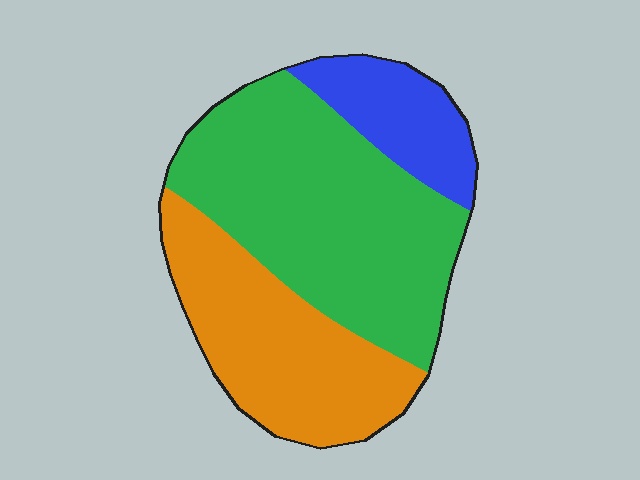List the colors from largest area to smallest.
From largest to smallest: green, orange, blue.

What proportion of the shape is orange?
Orange covers about 35% of the shape.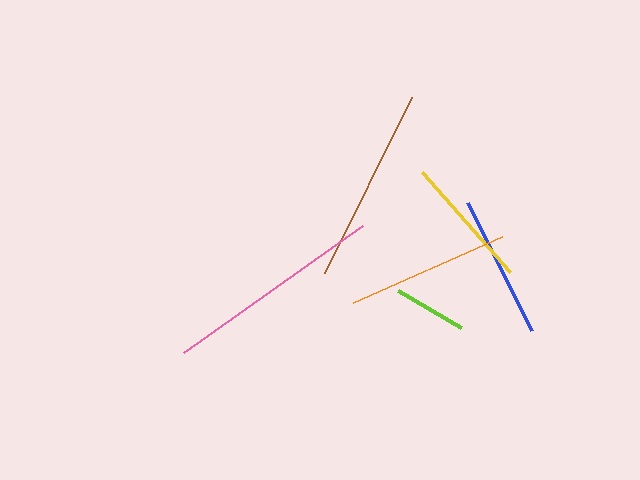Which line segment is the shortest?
The lime line is the shortest at approximately 72 pixels.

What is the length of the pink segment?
The pink segment is approximately 220 pixels long.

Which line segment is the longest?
The pink line is the longest at approximately 220 pixels.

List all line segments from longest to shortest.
From longest to shortest: pink, brown, orange, blue, yellow, lime.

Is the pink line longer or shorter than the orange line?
The pink line is longer than the orange line.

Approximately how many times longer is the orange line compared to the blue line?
The orange line is approximately 1.1 times the length of the blue line.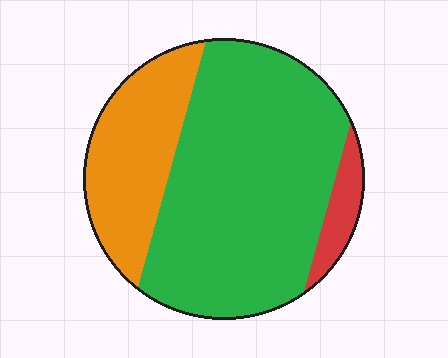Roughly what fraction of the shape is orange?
Orange takes up about one quarter (1/4) of the shape.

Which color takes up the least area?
Red, at roughly 5%.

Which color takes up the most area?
Green, at roughly 65%.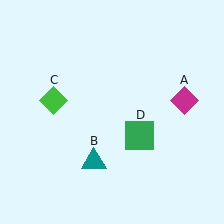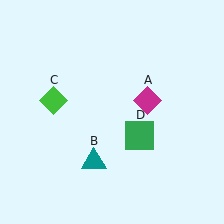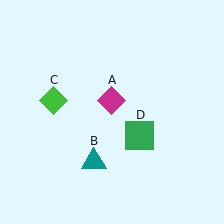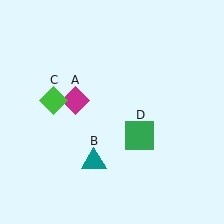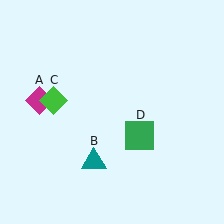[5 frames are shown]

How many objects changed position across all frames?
1 object changed position: magenta diamond (object A).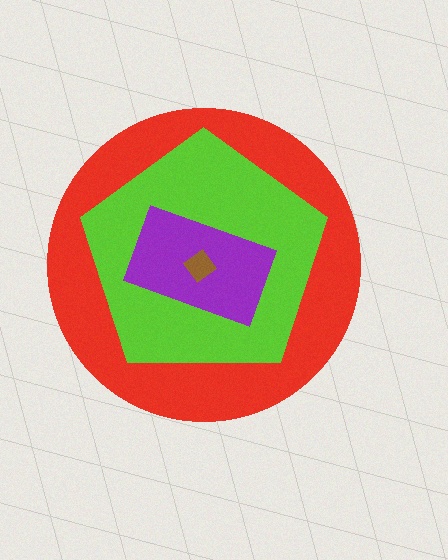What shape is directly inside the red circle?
The lime pentagon.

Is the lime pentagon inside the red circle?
Yes.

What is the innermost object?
The brown diamond.